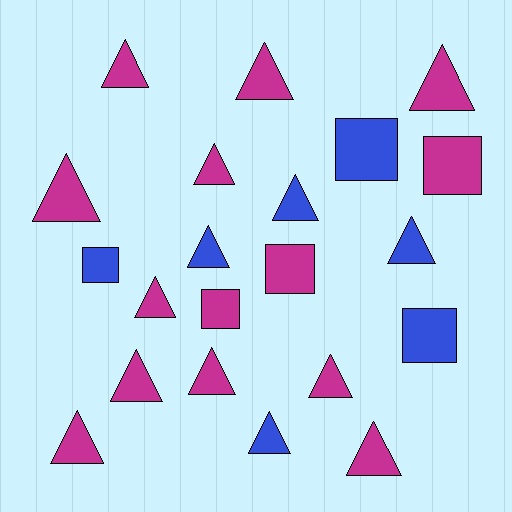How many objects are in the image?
There are 21 objects.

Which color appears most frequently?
Magenta, with 14 objects.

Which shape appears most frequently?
Triangle, with 15 objects.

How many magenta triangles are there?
There are 11 magenta triangles.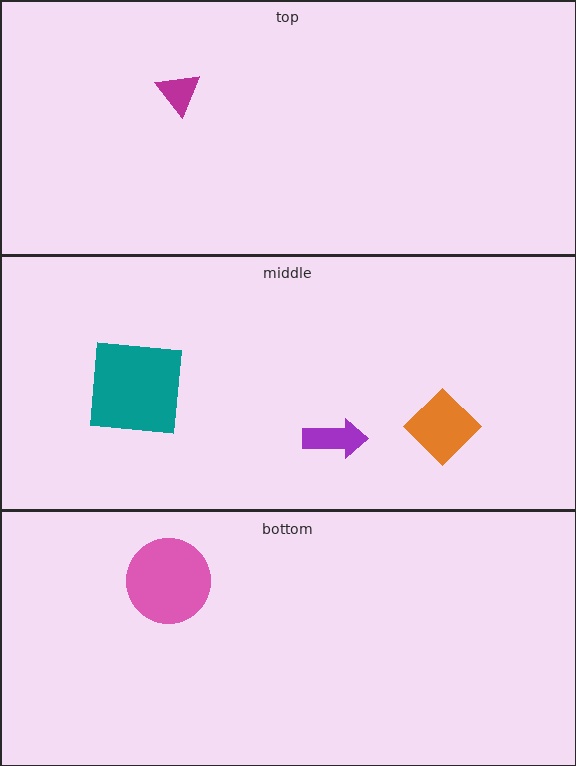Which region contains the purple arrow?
The middle region.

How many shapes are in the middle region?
3.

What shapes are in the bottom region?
The pink circle.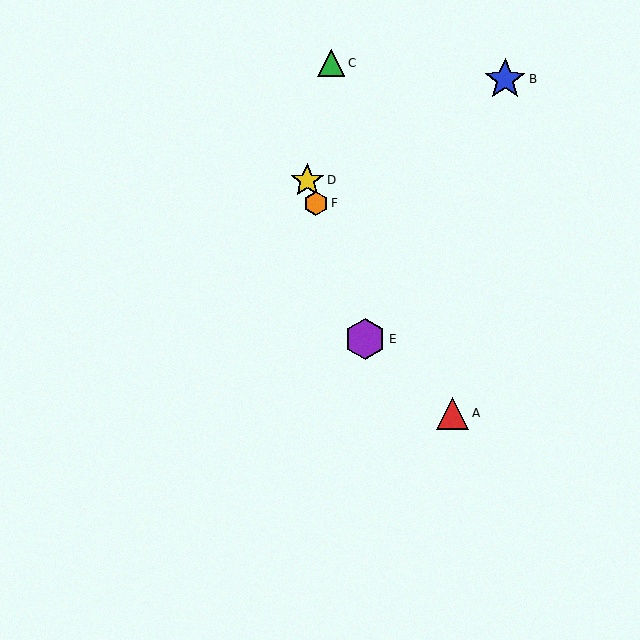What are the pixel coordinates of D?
Object D is at (307, 180).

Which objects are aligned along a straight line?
Objects D, E, F are aligned along a straight line.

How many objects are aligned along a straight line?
3 objects (D, E, F) are aligned along a straight line.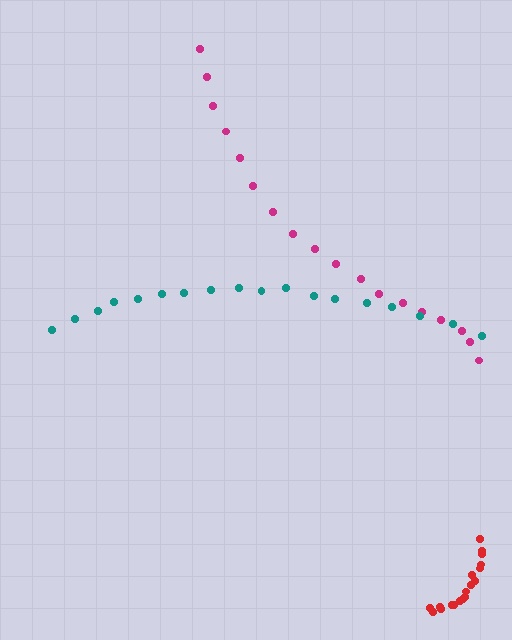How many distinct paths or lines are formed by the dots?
There are 3 distinct paths.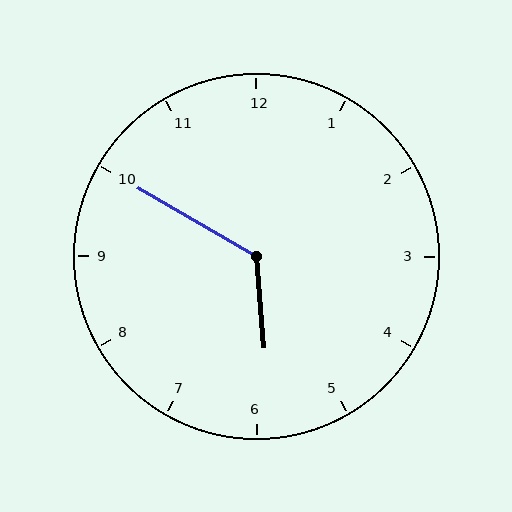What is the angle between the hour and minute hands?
Approximately 125 degrees.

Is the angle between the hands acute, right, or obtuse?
It is obtuse.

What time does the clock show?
5:50.